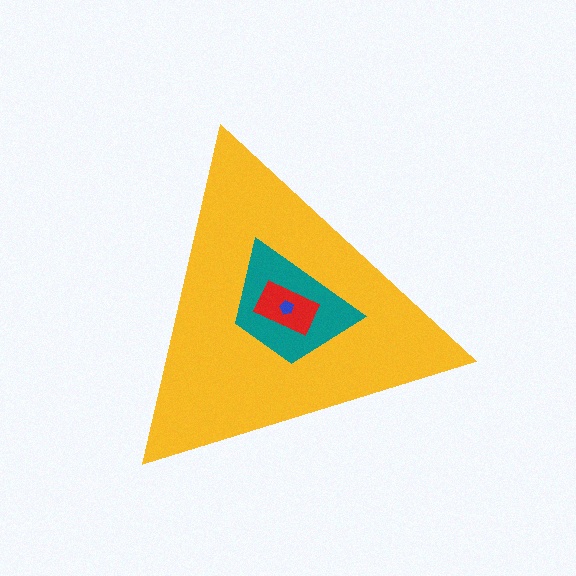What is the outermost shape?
The yellow triangle.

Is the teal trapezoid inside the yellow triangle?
Yes.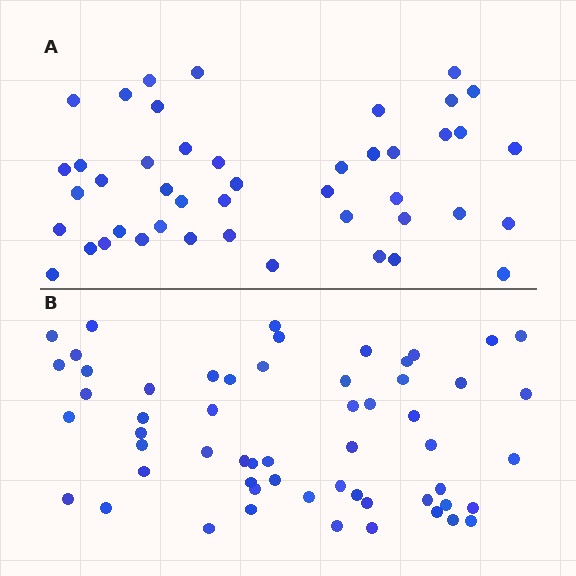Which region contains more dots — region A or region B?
Region B (the bottom region) has more dots.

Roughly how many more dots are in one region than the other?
Region B has roughly 12 or so more dots than region A.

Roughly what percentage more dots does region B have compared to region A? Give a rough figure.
About 25% more.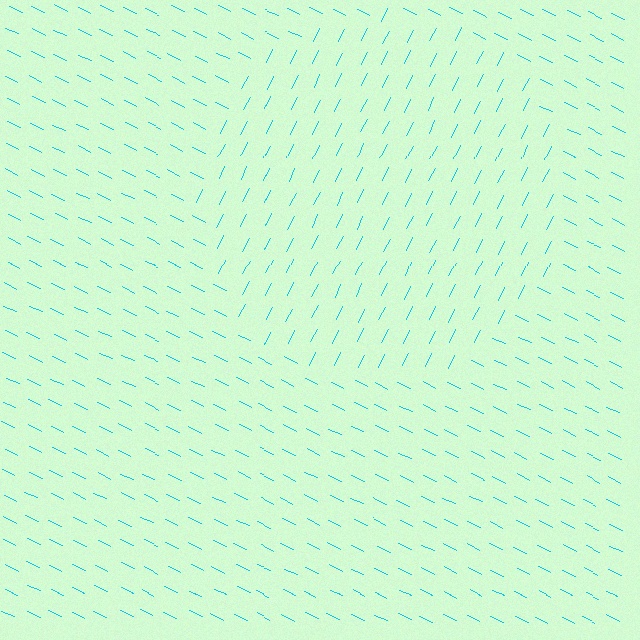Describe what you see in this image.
The image is filled with small cyan line segments. A circle region in the image has lines oriented differently from the surrounding lines, creating a visible texture boundary.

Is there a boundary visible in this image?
Yes, there is a texture boundary formed by a change in line orientation.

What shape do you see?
I see a circle.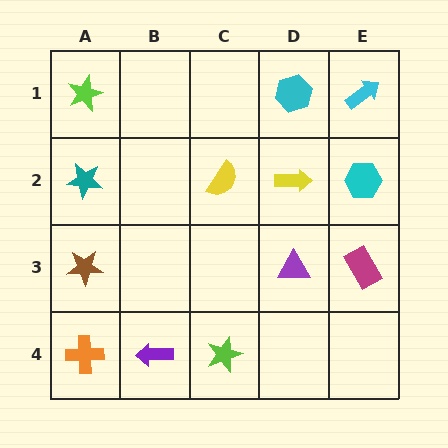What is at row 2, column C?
A yellow semicircle.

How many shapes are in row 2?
4 shapes.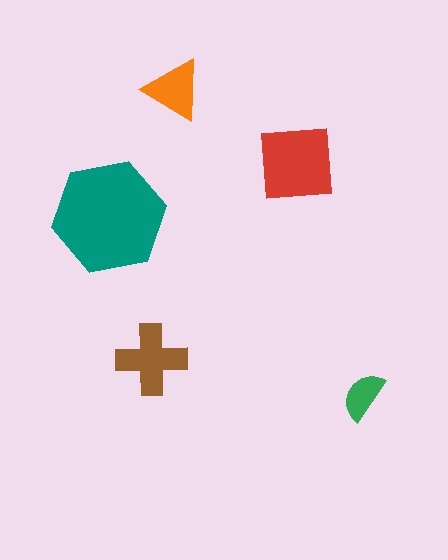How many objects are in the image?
There are 5 objects in the image.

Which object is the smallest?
The green semicircle.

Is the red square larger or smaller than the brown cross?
Larger.